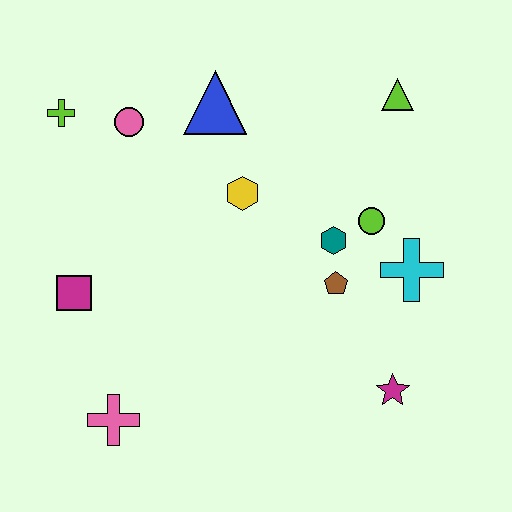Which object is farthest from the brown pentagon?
The lime cross is farthest from the brown pentagon.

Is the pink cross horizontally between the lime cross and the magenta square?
No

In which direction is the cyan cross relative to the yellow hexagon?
The cyan cross is to the right of the yellow hexagon.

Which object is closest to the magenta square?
The pink cross is closest to the magenta square.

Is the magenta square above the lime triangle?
No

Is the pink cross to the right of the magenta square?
Yes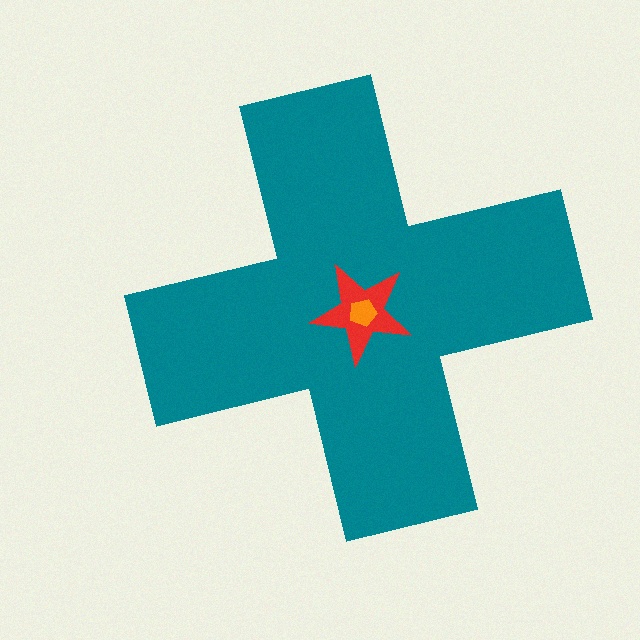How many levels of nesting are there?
3.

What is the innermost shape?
The orange pentagon.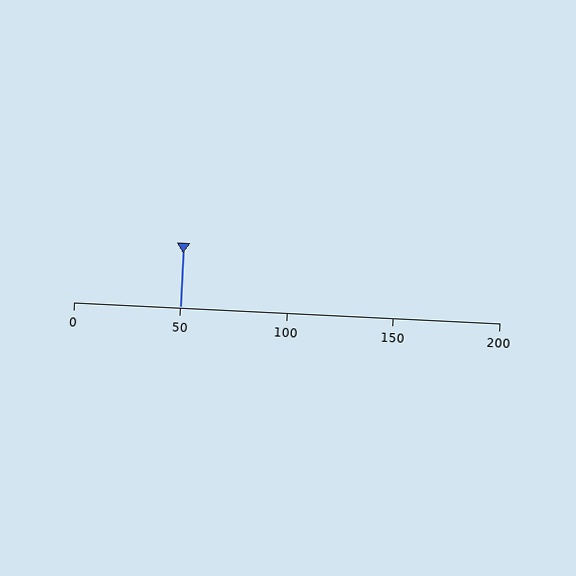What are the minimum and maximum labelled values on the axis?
The axis runs from 0 to 200.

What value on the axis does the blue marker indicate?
The marker indicates approximately 50.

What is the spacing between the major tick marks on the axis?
The major ticks are spaced 50 apart.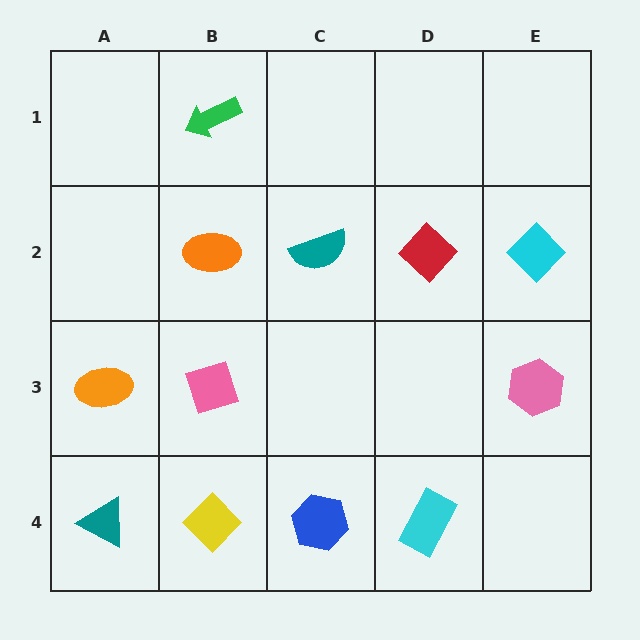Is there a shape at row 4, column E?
No, that cell is empty.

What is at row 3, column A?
An orange ellipse.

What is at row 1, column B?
A green arrow.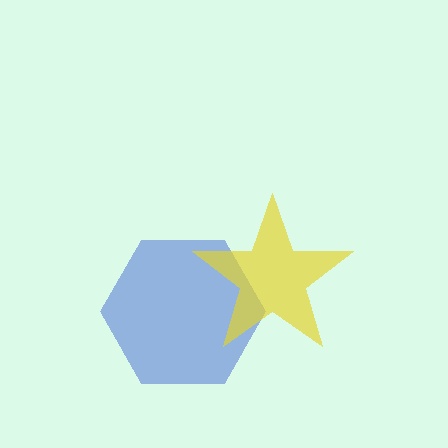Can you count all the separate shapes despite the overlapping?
Yes, there are 2 separate shapes.